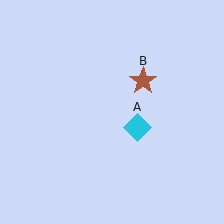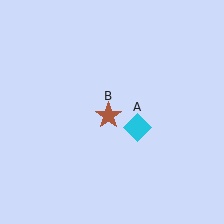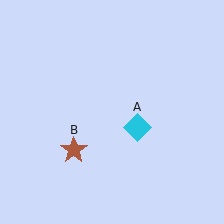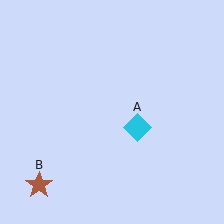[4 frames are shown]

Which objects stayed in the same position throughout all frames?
Cyan diamond (object A) remained stationary.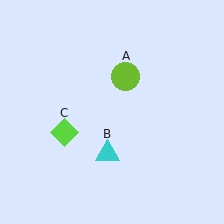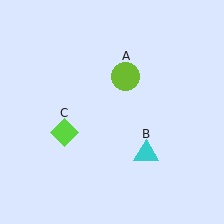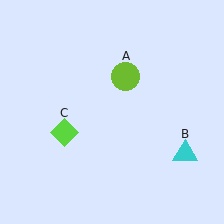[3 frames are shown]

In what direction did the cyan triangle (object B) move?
The cyan triangle (object B) moved right.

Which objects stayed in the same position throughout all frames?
Lime circle (object A) and lime diamond (object C) remained stationary.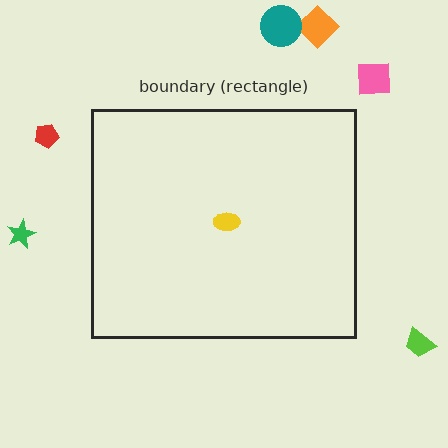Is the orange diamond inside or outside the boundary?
Outside.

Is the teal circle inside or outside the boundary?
Outside.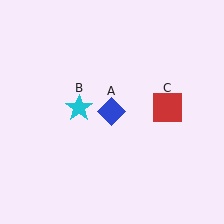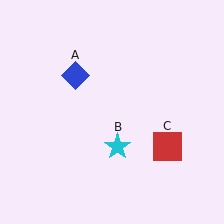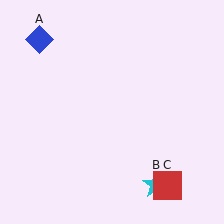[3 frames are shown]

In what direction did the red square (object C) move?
The red square (object C) moved down.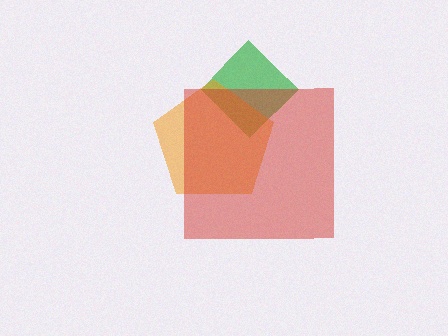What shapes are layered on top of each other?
The layered shapes are: a green diamond, an orange pentagon, a red square.